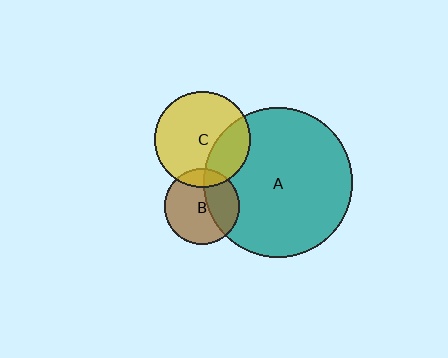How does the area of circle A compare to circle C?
Approximately 2.4 times.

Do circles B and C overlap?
Yes.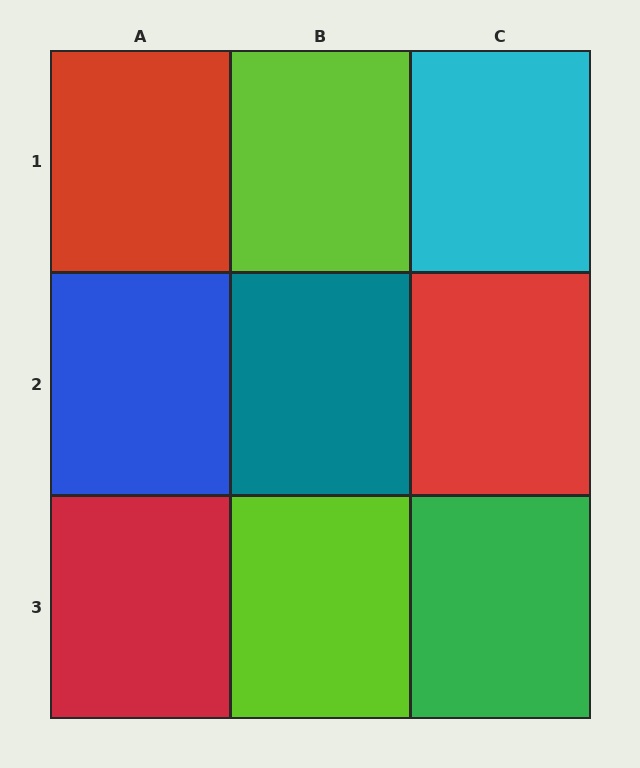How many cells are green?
1 cell is green.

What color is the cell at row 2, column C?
Red.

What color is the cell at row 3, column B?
Lime.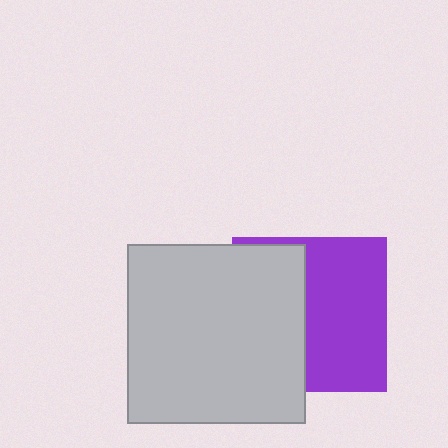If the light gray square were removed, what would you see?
You would see the complete purple square.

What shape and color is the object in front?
The object in front is a light gray square.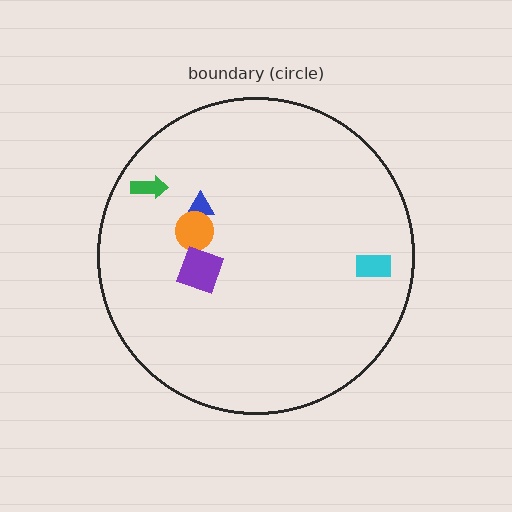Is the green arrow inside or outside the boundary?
Inside.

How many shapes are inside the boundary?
5 inside, 0 outside.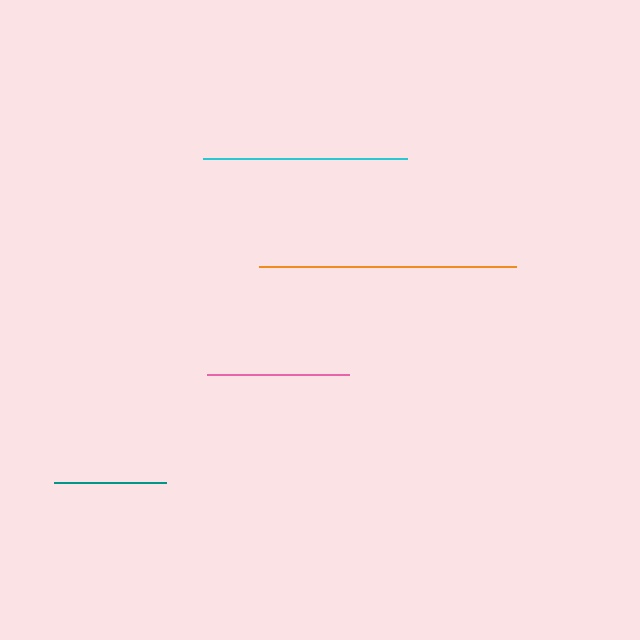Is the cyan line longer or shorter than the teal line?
The cyan line is longer than the teal line.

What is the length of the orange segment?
The orange segment is approximately 257 pixels long.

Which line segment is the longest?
The orange line is the longest at approximately 257 pixels.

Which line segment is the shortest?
The teal line is the shortest at approximately 111 pixels.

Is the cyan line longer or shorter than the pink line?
The cyan line is longer than the pink line.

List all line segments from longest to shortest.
From longest to shortest: orange, cyan, pink, teal.